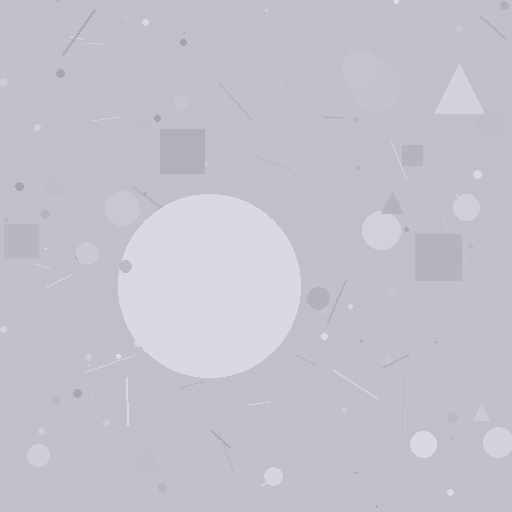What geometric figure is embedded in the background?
A circle is embedded in the background.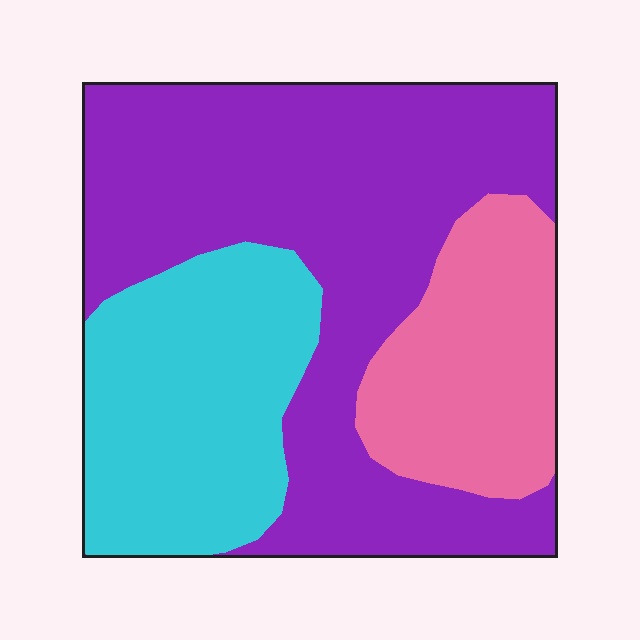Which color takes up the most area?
Purple, at roughly 55%.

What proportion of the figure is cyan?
Cyan covers around 25% of the figure.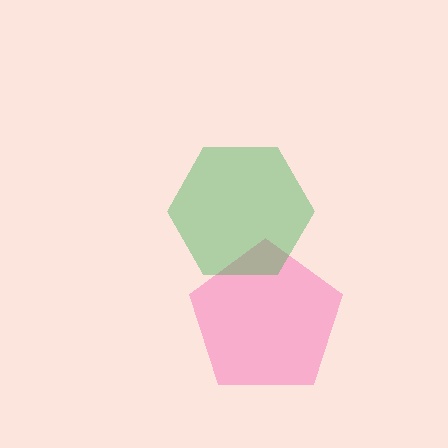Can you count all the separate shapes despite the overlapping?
Yes, there are 2 separate shapes.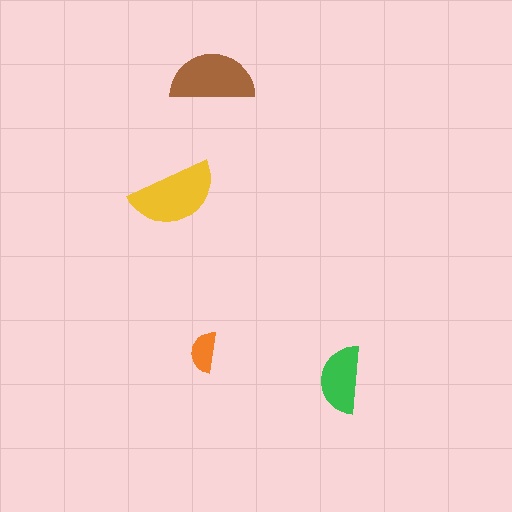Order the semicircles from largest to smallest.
the yellow one, the brown one, the green one, the orange one.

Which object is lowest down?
The green semicircle is bottommost.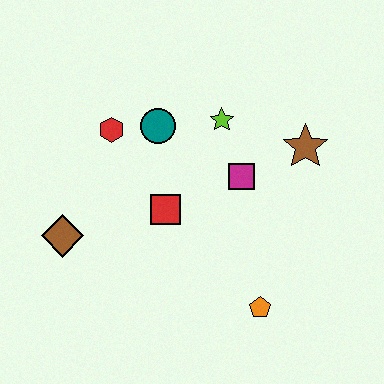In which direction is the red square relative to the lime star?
The red square is below the lime star.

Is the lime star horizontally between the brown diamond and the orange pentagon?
Yes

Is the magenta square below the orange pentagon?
No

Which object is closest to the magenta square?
The lime star is closest to the magenta square.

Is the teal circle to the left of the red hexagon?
No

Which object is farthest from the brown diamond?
The brown star is farthest from the brown diamond.